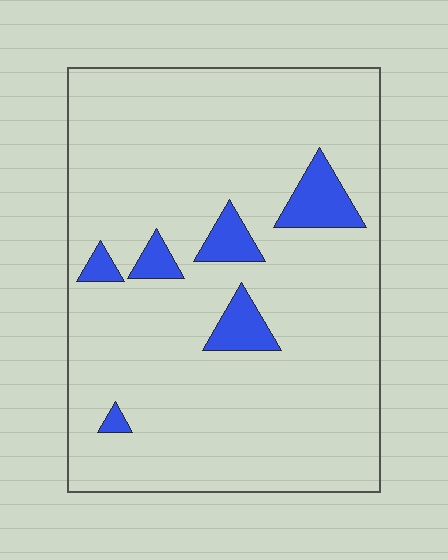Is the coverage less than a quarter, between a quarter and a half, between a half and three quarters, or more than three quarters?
Less than a quarter.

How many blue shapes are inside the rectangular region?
6.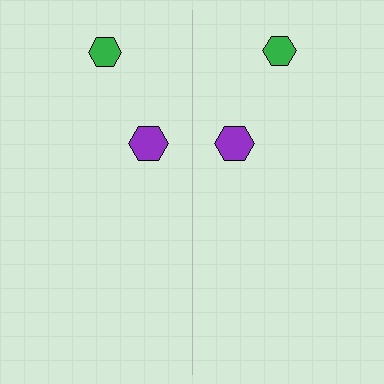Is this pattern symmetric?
Yes, this pattern has bilateral (reflection) symmetry.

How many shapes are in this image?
There are 4 shapes in this image.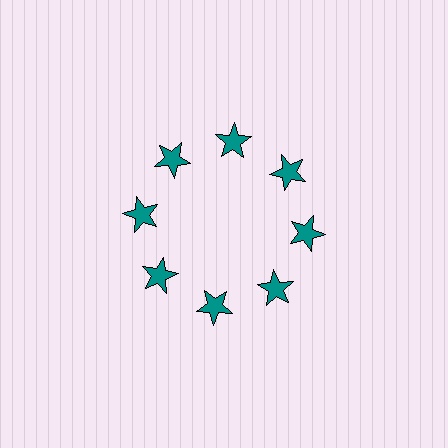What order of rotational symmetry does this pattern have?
This pattern has 8-fold rotational symmetry.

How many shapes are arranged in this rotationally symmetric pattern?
There are 8 shapes, arranged in 8 groups of 1.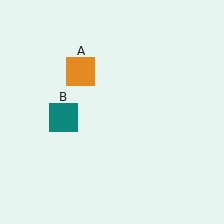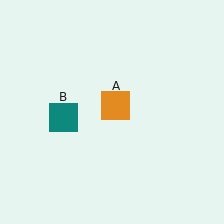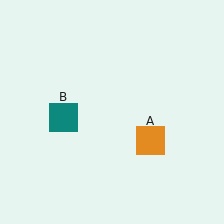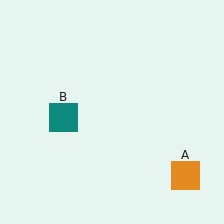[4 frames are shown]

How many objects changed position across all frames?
1 object changed position: orange square (object A).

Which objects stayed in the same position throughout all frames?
Teal square (object B) remained stationary.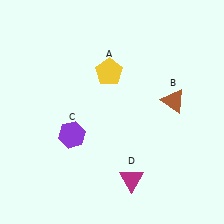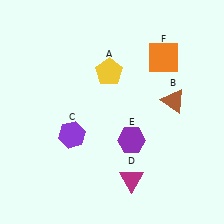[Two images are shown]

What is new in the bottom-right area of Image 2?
A purple hexagon (E) was added in the bottom-right area of Image 2.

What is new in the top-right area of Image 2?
An orange square (F) was added in the top-right area of Image 2.